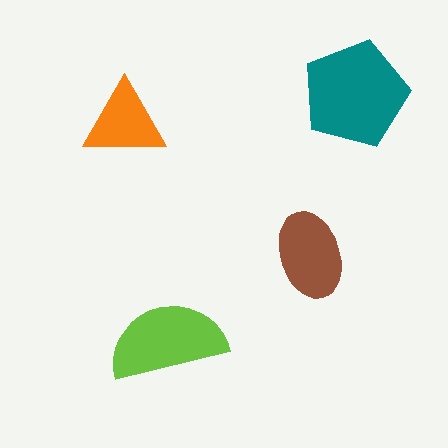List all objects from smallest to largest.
The orange triangle, the brown ellipse, the lime semicircle, the teal pentagon.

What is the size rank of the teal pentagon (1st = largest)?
1st.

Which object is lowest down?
The lime semicircle is bottommost.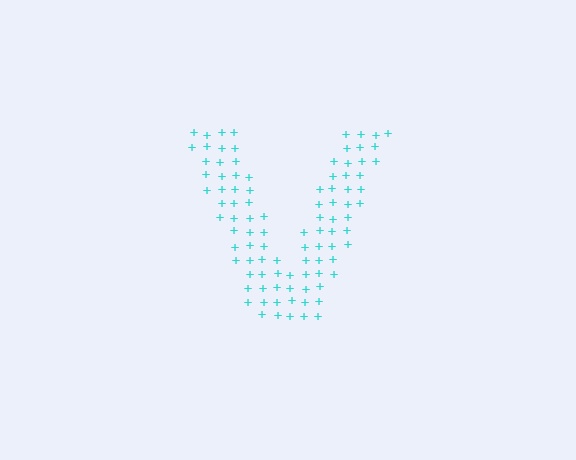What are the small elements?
The small elements are plus signs.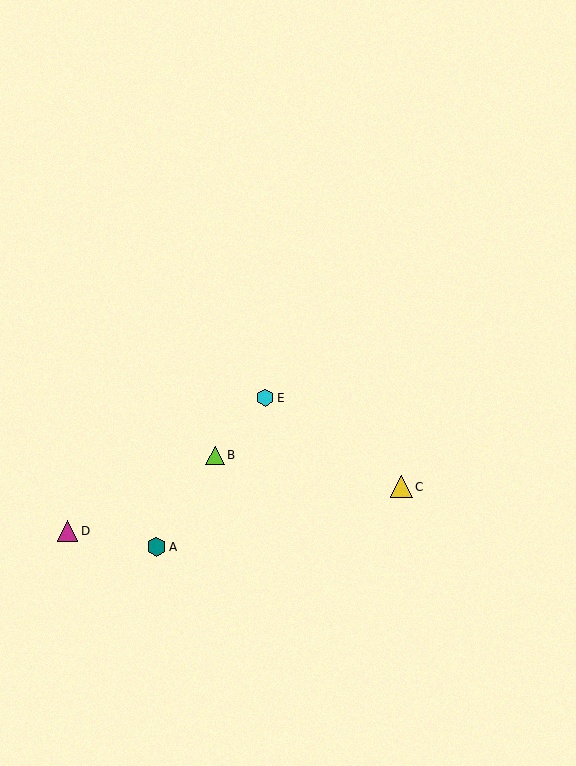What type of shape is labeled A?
Shape A is a teal hexagon.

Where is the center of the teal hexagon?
The center of the teal hexagon is at (157, 547).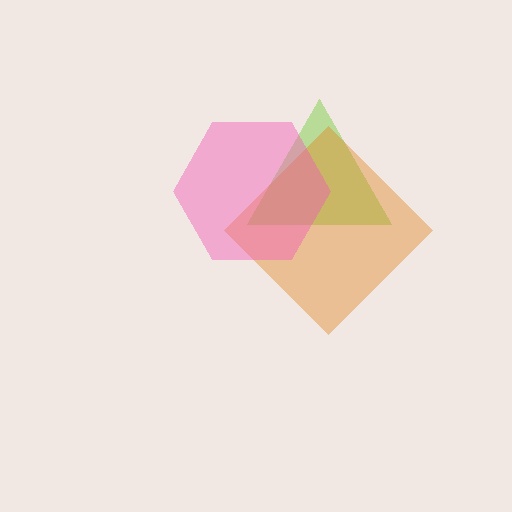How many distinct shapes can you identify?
There are 3 distinct shapes: a lime triangle, an orange diamond, a pink hexagon.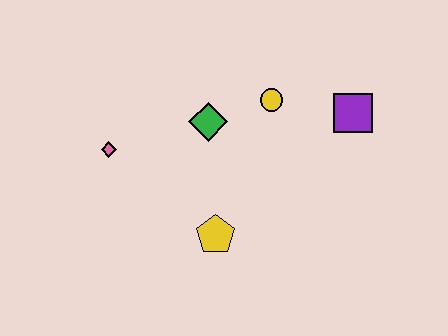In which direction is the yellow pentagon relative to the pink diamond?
The yellow pentagon is to the right of the pink diamond.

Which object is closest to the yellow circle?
The green diamond is closest to the yellow circle.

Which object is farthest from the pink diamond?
The purple square is farthest from the pink diamond.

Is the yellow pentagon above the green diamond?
No